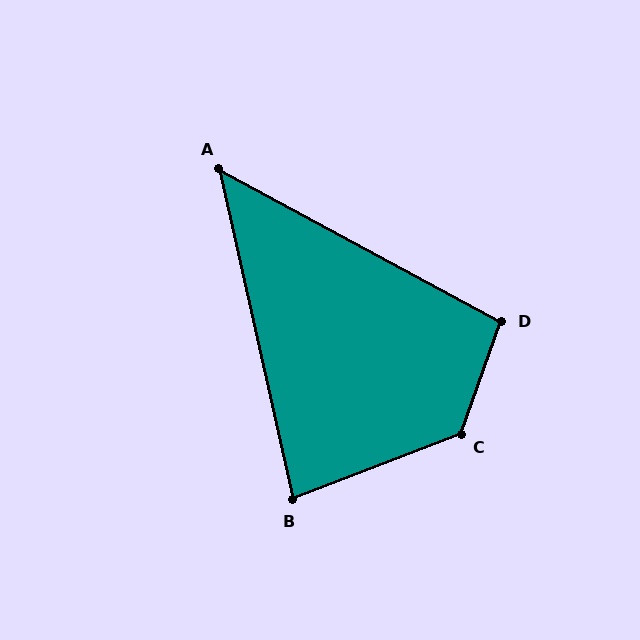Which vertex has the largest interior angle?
C, at approximately 131 degrees.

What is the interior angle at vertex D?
Approximately 99 degrees (obtuse).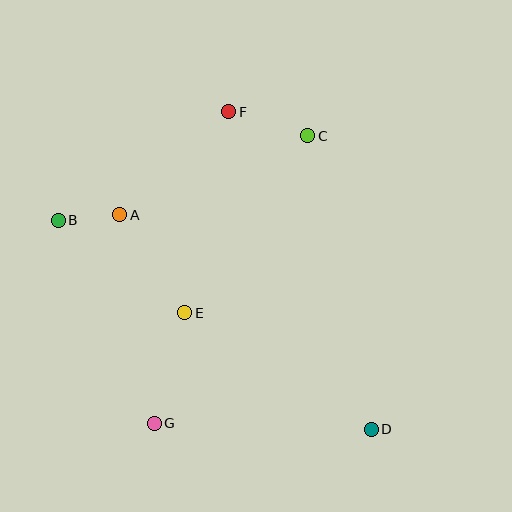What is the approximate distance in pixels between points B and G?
The distance between B and G is approximately 224 pixels.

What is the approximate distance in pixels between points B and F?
The distance between B and F is approximately 202 pixels.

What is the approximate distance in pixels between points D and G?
The distance between D and G is approximately 217 pixels.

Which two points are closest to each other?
Points A and B are closest to each other.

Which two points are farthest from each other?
Points B and D are farthest from each other.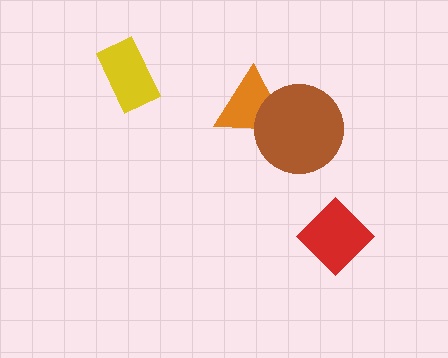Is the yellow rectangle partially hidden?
No, no other shape covers it.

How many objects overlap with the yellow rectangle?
0 objects overlap with the yellow rectangle.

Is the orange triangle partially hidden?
Yes, it is partially covered by another shape.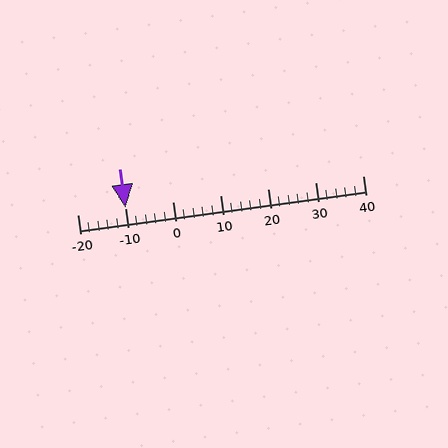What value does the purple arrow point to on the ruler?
The purple arrow points to approximately -10.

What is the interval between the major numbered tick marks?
The major tick marks are spaced 10 units apart.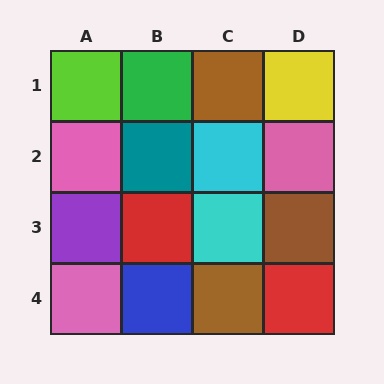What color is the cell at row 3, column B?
Red.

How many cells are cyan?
2 cells are cyan.